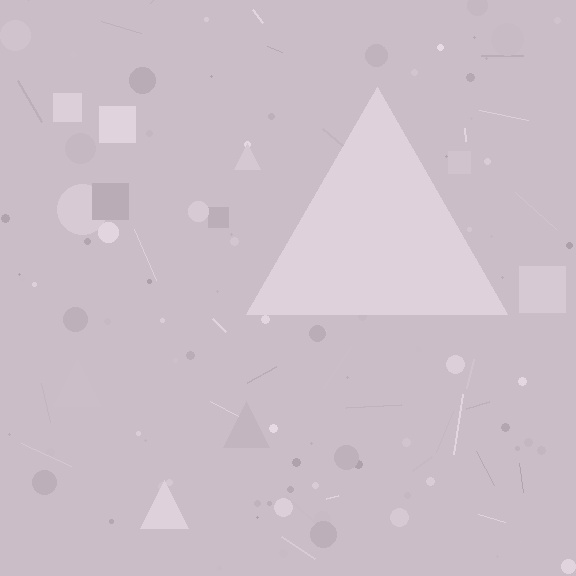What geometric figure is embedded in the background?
A triangle is embedded in the background.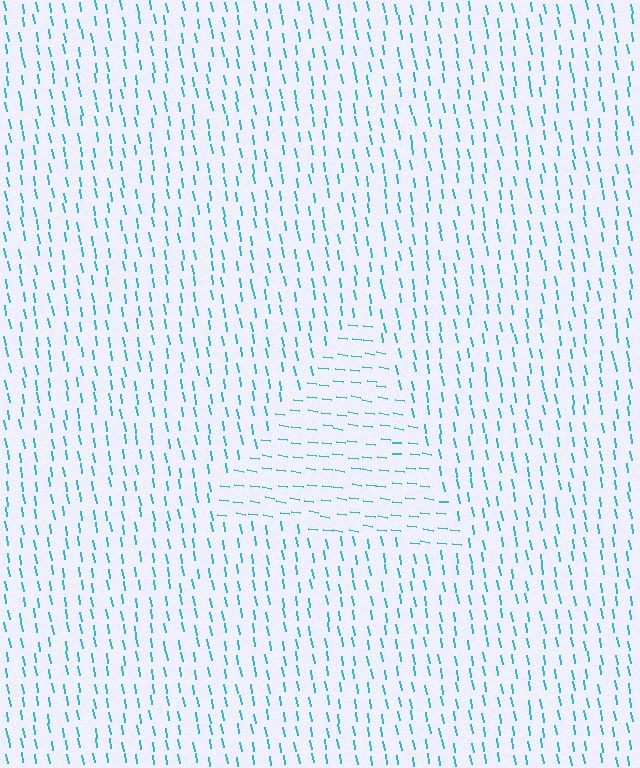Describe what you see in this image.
The image is filled with small cyan line segments. A triangle region in the image has lines oriented differently from the surrounding lines, creating a visible texture boundary.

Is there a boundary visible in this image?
Yes, there is a texture boundary formed by a change in line orientation.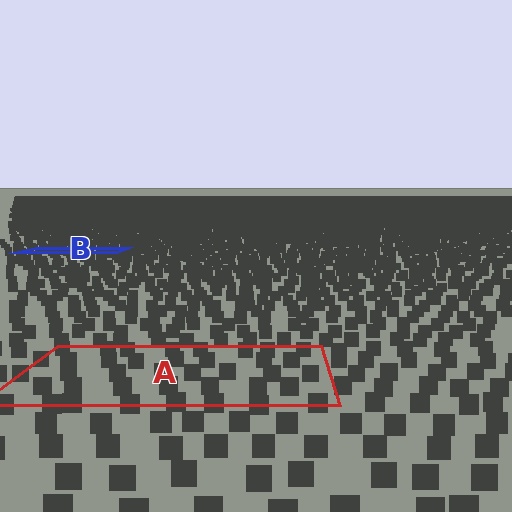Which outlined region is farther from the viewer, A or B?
Region B is farther from the viewer — the texture elements inside it appear smaller and more densely packed.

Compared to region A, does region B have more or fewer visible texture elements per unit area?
Region B has more texture elements per unit area — they are packed more densely because it is farther away.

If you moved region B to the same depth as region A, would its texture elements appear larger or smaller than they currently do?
They would appear larger. At a closer depth, the same texture elements are projected at a bigger on-screen size.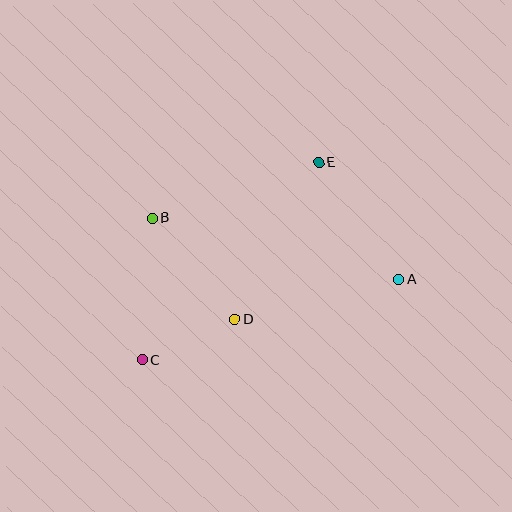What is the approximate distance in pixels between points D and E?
The distance between D and E is approximately 178 pixels.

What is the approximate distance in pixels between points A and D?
The distance between A and D is approximately 169 pixels.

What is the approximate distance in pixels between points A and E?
The distance between A and E is approximately 142 pixels.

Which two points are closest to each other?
Points C and D are closest to each other.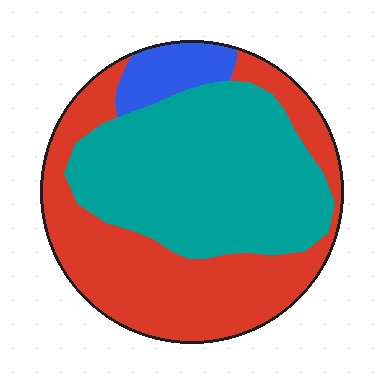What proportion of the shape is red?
Red takes up between a quarter and a half of the shape.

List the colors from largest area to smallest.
From largest to smallest: teal, red, blue.